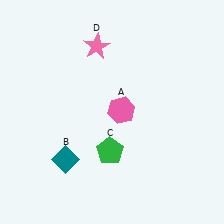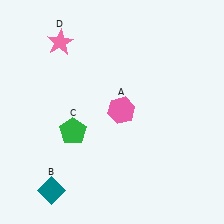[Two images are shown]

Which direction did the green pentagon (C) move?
The green pentagon (C) moved left.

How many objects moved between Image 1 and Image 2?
3 objects moved between the two images.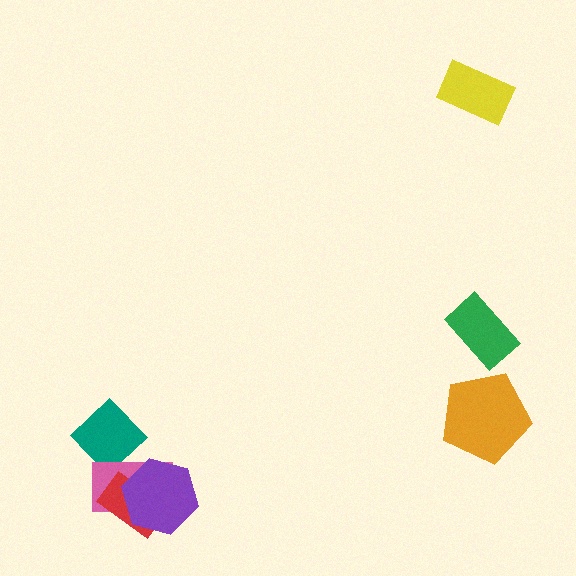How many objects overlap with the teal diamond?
1 object overlaps with the teal diamond.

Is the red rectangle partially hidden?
Yes, it is partially covered by another shape.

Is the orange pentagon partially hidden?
No, no other shape covers it.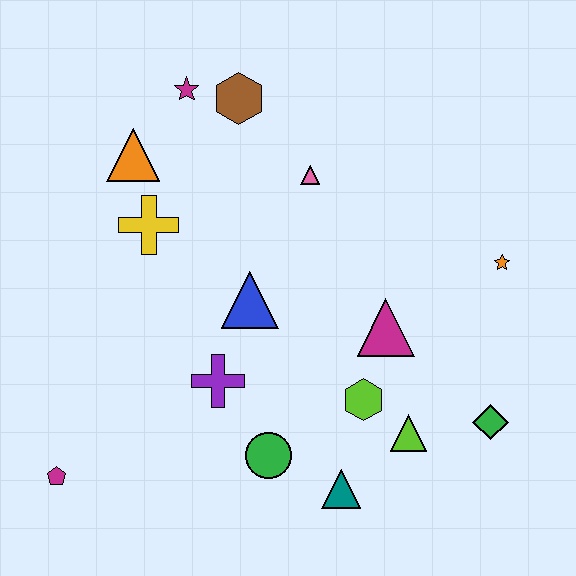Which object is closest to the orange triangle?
The yellow cross is closest to the orange triangle.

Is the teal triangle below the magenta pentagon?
Yes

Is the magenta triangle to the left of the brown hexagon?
No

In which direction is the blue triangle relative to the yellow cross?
The blue triangle is to the right of the yellow cross.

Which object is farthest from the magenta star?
The green diamond is farthest from the magenta star.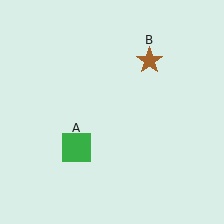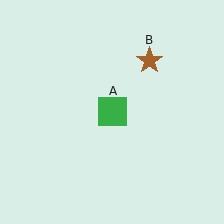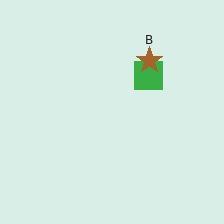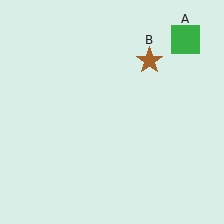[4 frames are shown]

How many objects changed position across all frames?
1 object changed position: green square (object A).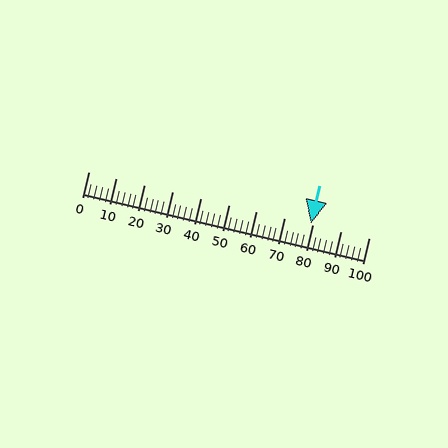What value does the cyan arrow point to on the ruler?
The cyan arrow points to approximately 79.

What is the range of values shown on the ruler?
The ruler shows values from 0 to 100.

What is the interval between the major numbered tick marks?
The major tick marks are spaced 10 units apart.